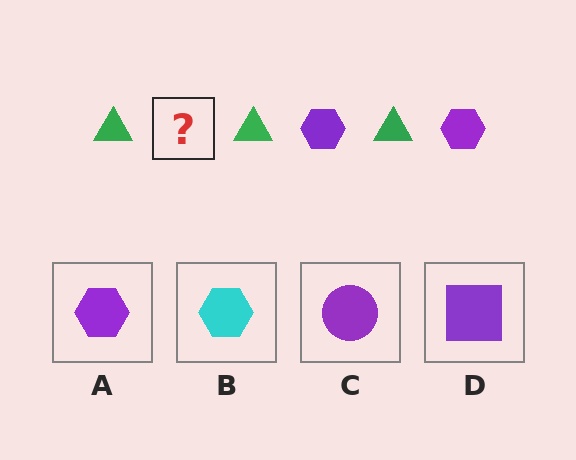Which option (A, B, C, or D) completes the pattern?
A.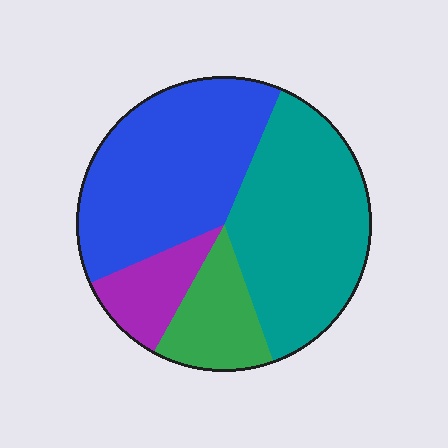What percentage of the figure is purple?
Purple covers 10% of the figure.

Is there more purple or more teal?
Teal.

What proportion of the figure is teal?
Teal covers 38% of the figure.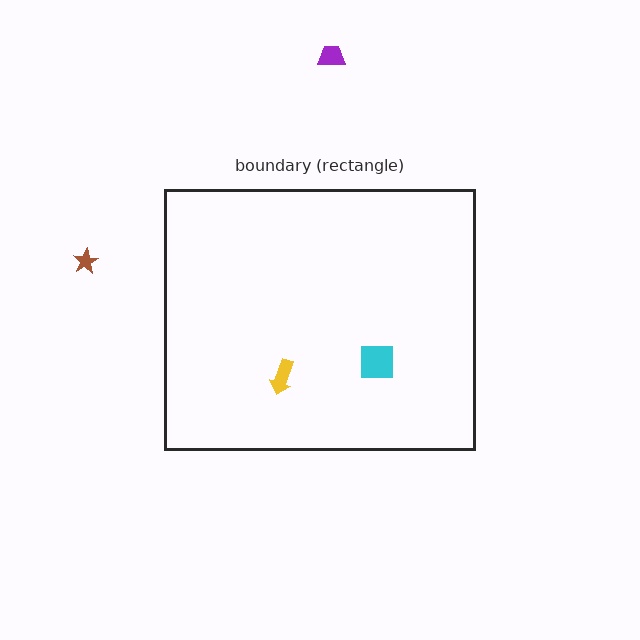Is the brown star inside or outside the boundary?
Outside.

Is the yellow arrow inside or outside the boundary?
Inside.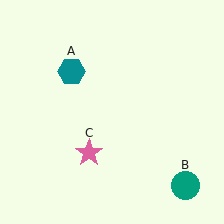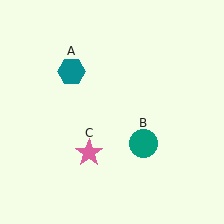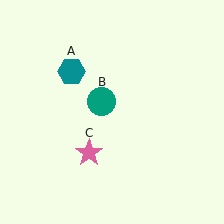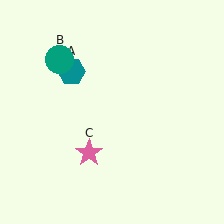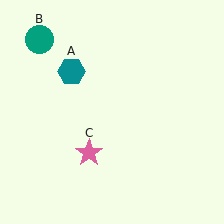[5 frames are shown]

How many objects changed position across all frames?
1 object changed position: teal circle (object B).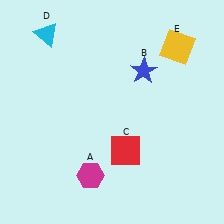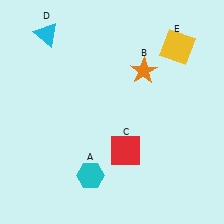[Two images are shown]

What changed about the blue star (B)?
In Image 1, B is blue. In Image 2, it changed to orange.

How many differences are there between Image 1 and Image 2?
There are 2 differences between the two images.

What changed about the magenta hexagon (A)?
In Image 1, A is magenta. In Image 2, it changed to cyan.